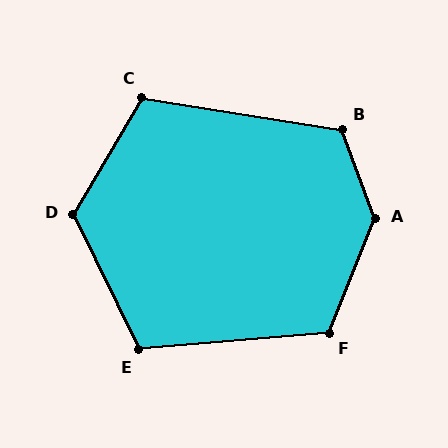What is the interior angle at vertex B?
Approximately 120 degrees (obtuse).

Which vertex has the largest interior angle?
A, at approximately 138 degrees.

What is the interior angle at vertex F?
Approximately 117 degrees (obtuse).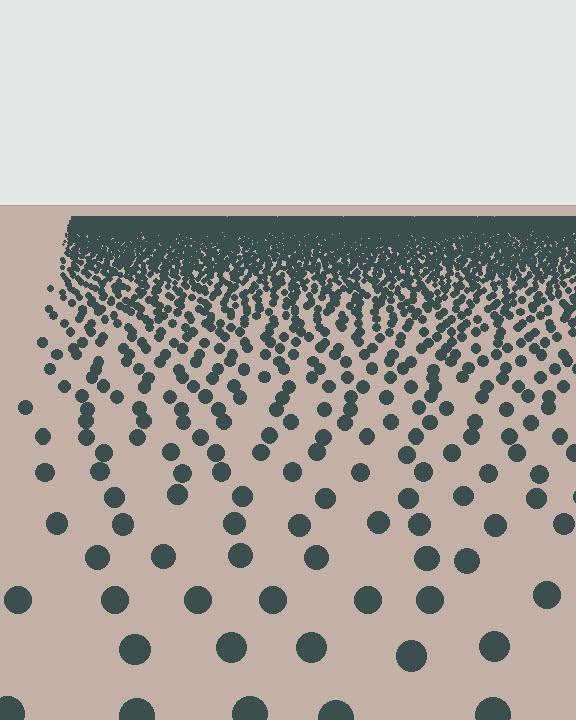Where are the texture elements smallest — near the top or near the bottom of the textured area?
Near the top.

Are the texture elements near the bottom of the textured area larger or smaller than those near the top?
Larger. Near the bottom, elements are closer to the viewer and appear at a bigger on-screen size.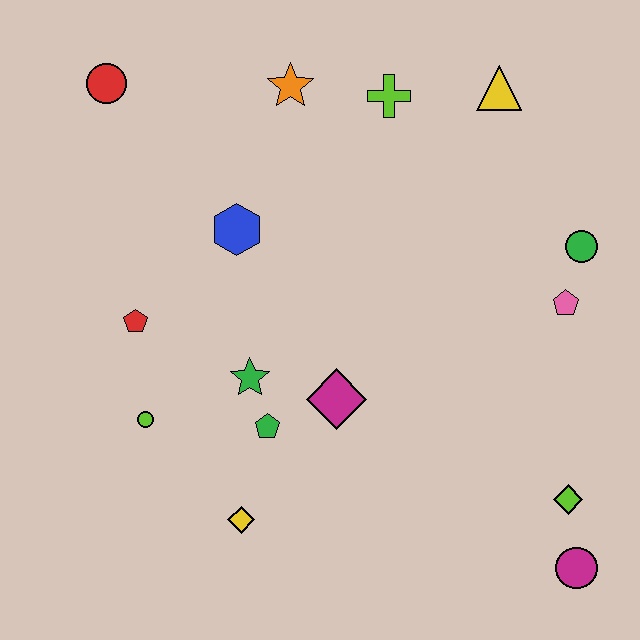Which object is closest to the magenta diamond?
The green pentagon is closest to the magenta diamond.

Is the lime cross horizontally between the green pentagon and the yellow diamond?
No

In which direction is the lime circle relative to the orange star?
The lime circle is below the orange star.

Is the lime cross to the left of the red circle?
No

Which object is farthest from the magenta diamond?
The red circle is farthest from the magenta diamond.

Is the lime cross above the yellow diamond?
Yes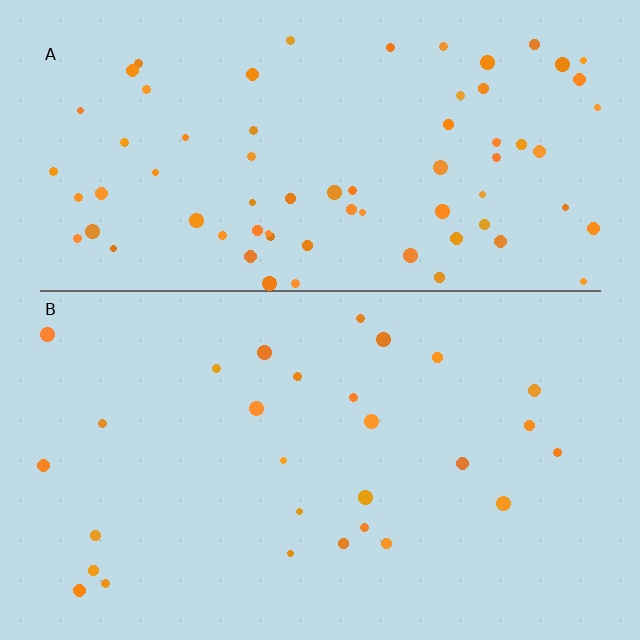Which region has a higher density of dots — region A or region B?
A (the top).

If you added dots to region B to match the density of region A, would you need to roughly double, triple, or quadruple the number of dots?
Approximately triple.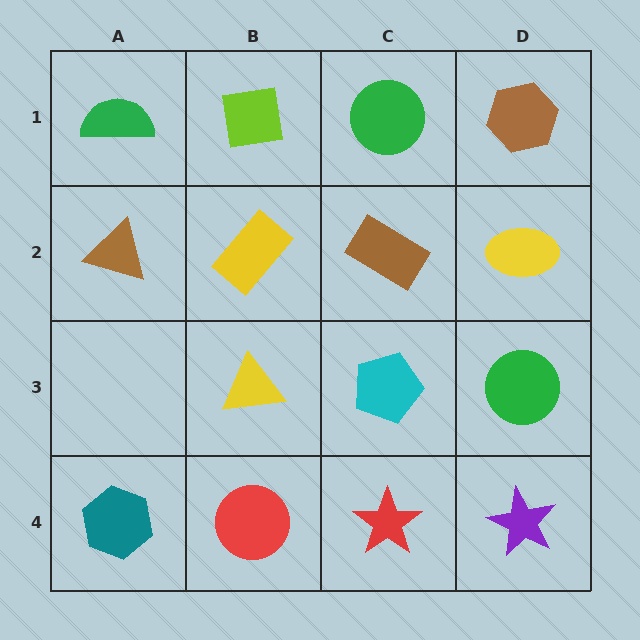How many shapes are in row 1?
4 shapes.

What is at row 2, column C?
A brown rectangle.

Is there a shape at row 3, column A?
No, that cell is empty.